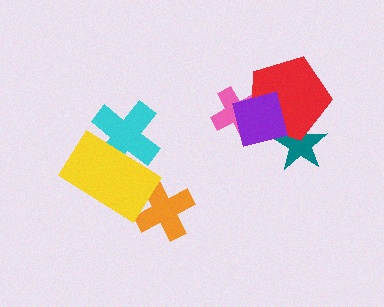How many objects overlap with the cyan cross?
1 object overlaps with the cyan cross.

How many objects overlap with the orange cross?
1 object overlaps with the orange cross.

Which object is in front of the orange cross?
The yellow rectangle is in front of the orange cross.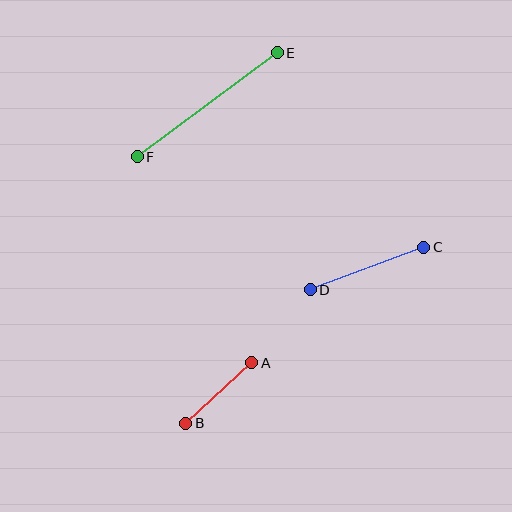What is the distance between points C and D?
The distance is approximately 121 pixels.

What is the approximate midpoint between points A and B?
The midpoint is at approximately (219, 393) pixels.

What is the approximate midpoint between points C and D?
The midpoint is at approximately (367, 269) pixels.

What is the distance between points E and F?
The distance is approximately 175 pixels.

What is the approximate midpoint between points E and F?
The midpoint is at approximately (207, 105) pixels.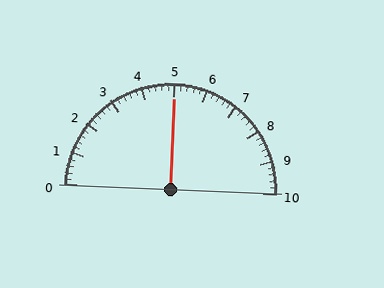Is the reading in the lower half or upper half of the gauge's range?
The reading is in the upper half of the range (0 to 10).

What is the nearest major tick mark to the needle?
The nearest major tick mark is 5.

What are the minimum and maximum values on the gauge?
The gauge ranges from 0 to 10.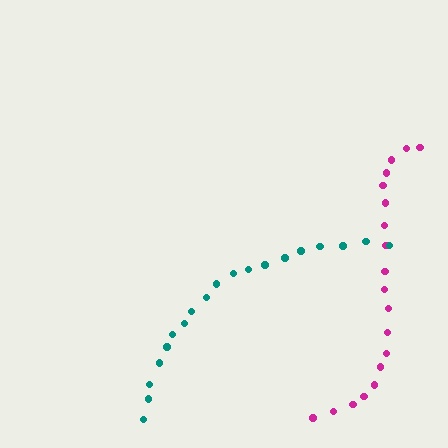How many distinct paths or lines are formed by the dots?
There are 2 distinct paths.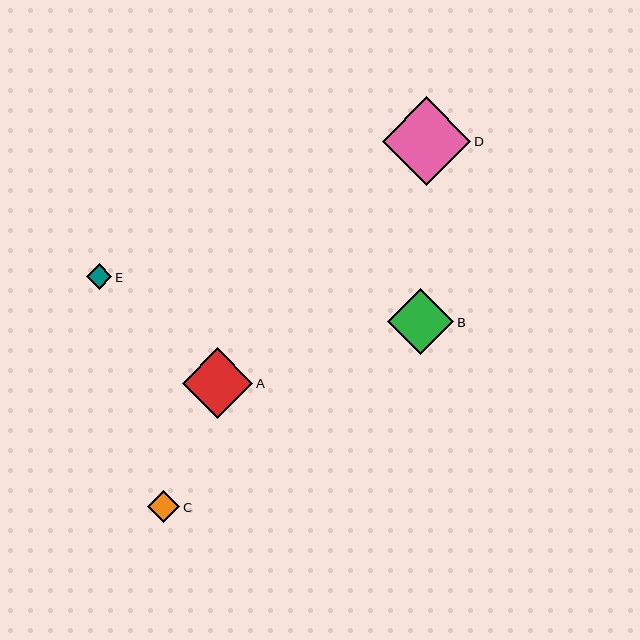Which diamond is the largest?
Diamond D is the largest with a size of approximately 89 pixels.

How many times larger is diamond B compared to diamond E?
Diamond B is approximately 2.6 times the size of diamond E.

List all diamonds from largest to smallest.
From largest to smallest: D, A, B, C, E.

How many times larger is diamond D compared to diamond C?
Diamond D is approximately 2.8 times the size of diamond C.